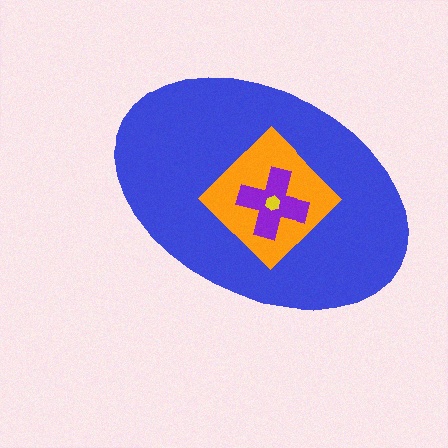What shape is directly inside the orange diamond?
The purple cross.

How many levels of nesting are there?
4.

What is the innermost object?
The yellow hexagon.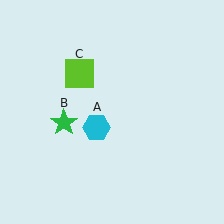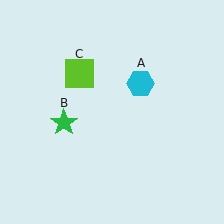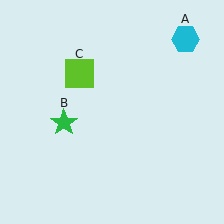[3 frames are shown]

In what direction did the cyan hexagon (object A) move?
The cyan hexagon (object A) moved up and to the right.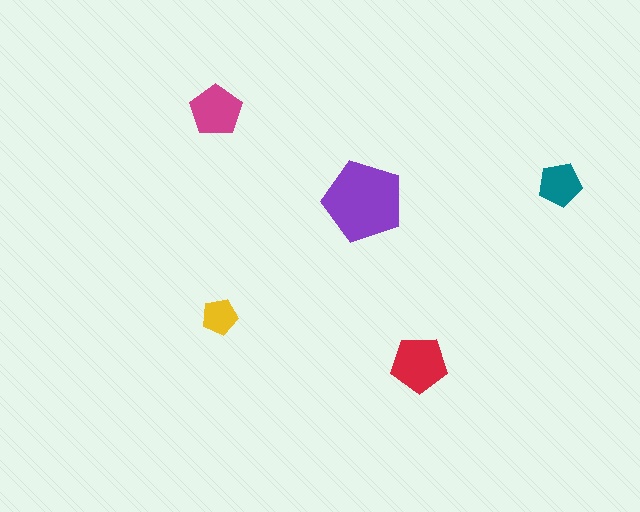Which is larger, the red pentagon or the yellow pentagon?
The red one.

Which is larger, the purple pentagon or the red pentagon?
The purple one.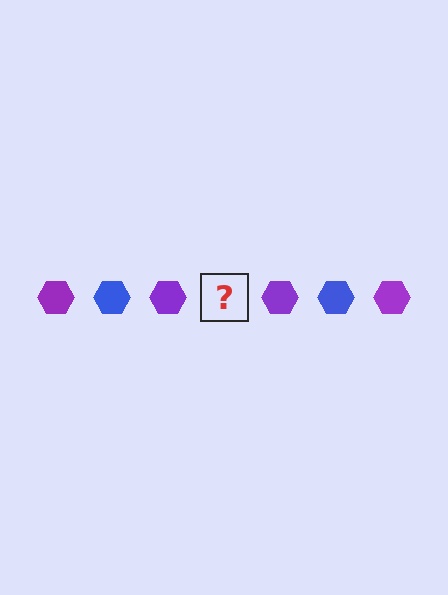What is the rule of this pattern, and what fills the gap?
The rule is that the pattern cycles through purple, blue hexagons. The gap should be filled with a blue hexagon.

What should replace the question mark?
The question mark should be replaced with a blue hexagon.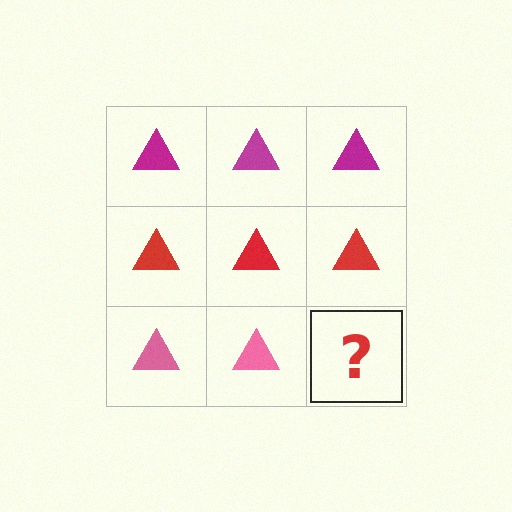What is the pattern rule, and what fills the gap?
The rule is that each row has a consistent color. The gap should be filled with a pink triangle.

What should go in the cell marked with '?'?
The missing cell should contain a pink triangle.